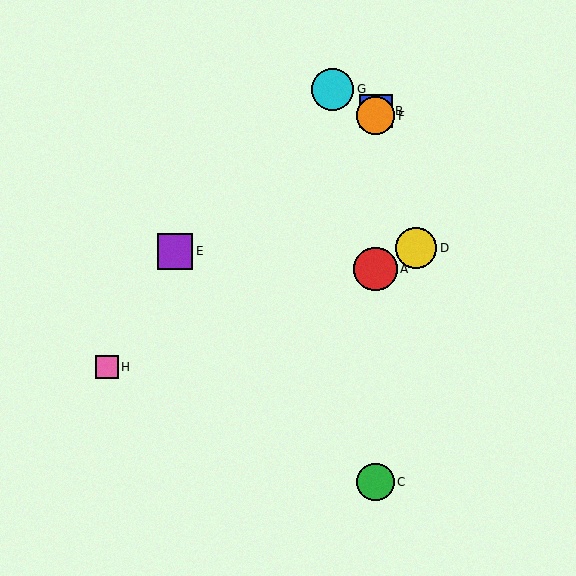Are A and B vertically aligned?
Yes, both are at x≈376.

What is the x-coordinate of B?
Object B is at x≈376.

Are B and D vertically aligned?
No, B is at x≈376 and D is at x≈416.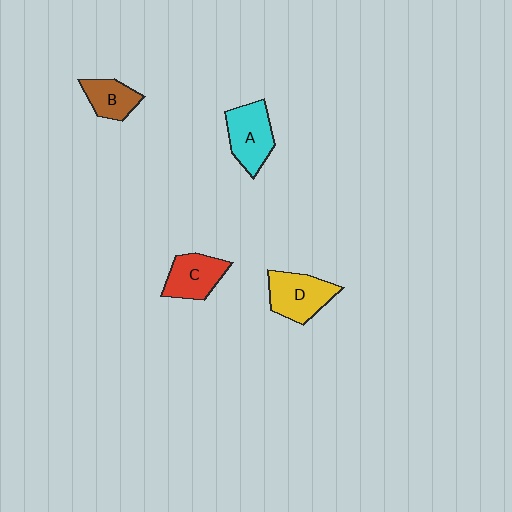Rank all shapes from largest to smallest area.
From largest to smallest: D (yellow), A (cyan), C (red), B (brown).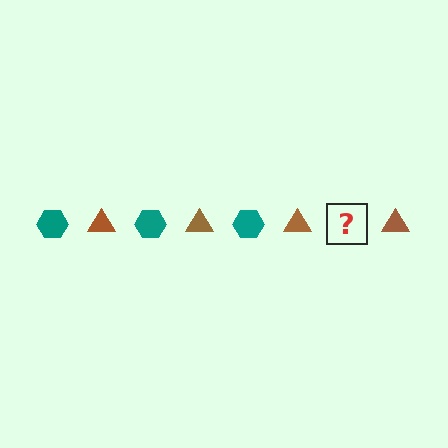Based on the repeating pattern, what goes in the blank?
The blank should be a teal hexagon.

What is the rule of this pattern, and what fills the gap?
The rule is that the pattern alternates between teal hexagon and brown triangle. The gap should be filled with a teal hexagon.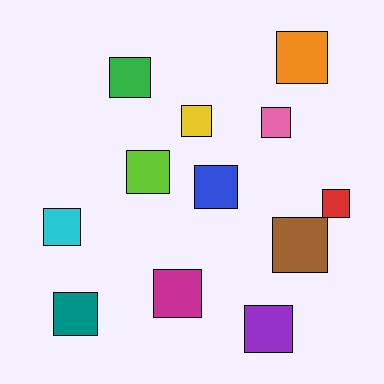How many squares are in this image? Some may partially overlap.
There are 12 squares.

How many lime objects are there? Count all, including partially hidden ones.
There is 1 lime object.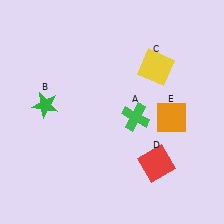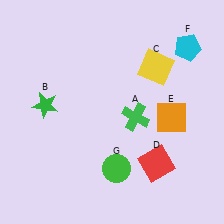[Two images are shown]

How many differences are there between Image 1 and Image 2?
There are 2 differences between the two images.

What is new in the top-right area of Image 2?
A cyan pentagon (F) was added in the top-right area of Image 2.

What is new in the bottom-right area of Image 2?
A green circle (G) was added in the bottom-right area of Image 2.